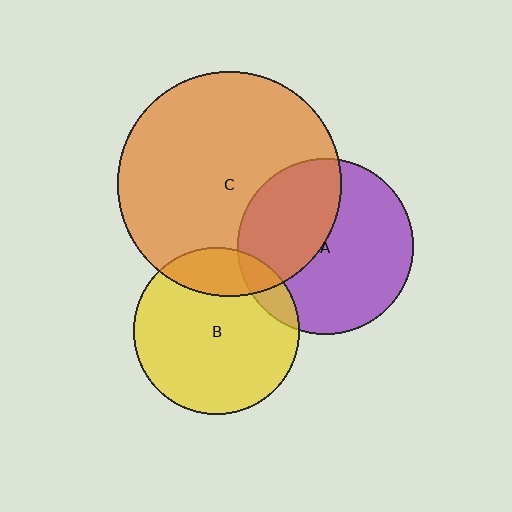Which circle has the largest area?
Circle C (orange).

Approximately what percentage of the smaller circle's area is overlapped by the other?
Approximately 10%.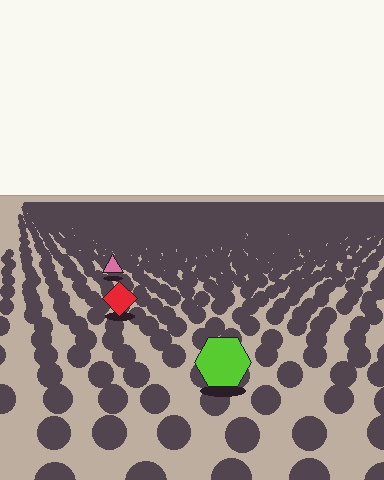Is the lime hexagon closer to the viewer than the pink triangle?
Yes. The lime hexagon is closer — you can tell from the texture gradient: the ground texture is coarser near it.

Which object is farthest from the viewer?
The pink triangle is farthest from the viewer. It appears smaller and the ground texture around it is denser.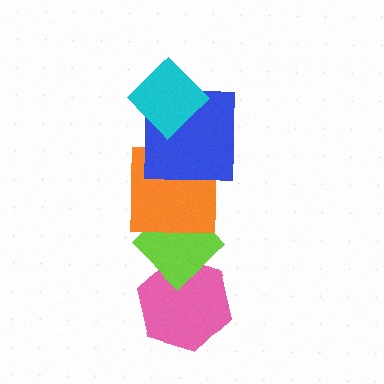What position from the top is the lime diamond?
The lime diamond is 4th from the top.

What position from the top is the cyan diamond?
The cyan diamond is 1st from the top.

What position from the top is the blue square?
The blue square is 2nd from the top.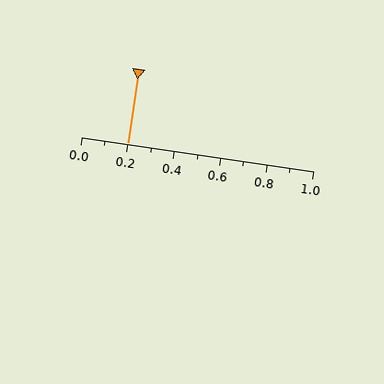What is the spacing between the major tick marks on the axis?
The major ticks are spaced 0.2 apart.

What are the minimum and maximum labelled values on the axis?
The axis runs from 0.0 to 1.0.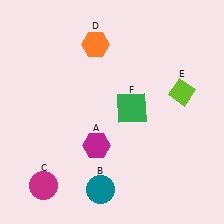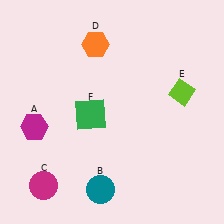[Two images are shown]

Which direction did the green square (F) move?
The green square (F) moved left.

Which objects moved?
The objects that moved are: the magenta hexagon (A), the green square (F).